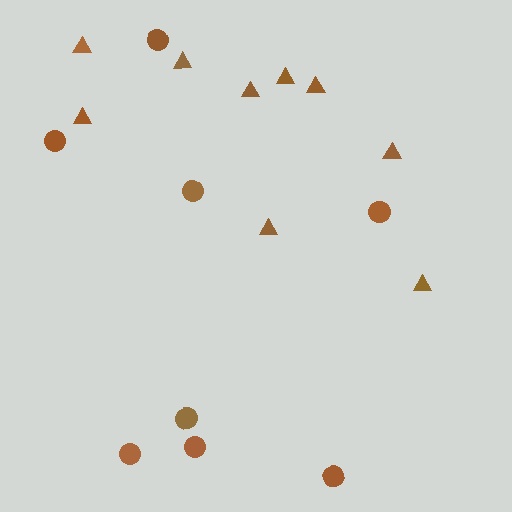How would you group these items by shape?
There are 2 groups: one group of circles (8) and one group of triangles (9).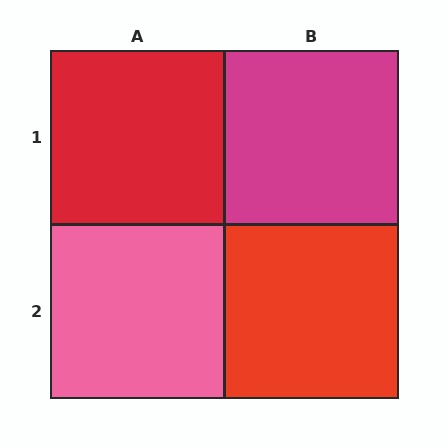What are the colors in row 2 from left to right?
Pink, red.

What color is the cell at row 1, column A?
Red.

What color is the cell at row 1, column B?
Magenta.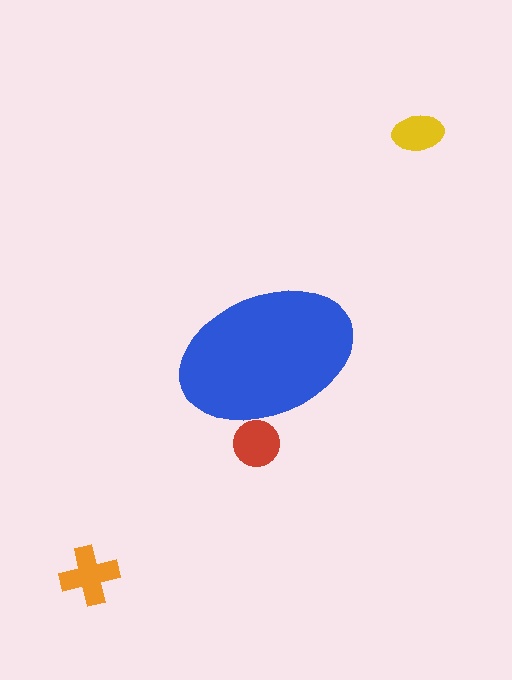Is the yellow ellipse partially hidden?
No, the yellow ellipse is fully visible.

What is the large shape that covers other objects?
A blue ellipse.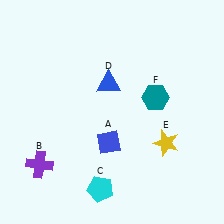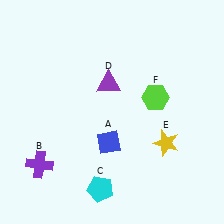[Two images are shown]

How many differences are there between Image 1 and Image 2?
There are 2 differences between the two images.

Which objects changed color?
D changed from blue to purple. F changed from teal to lime.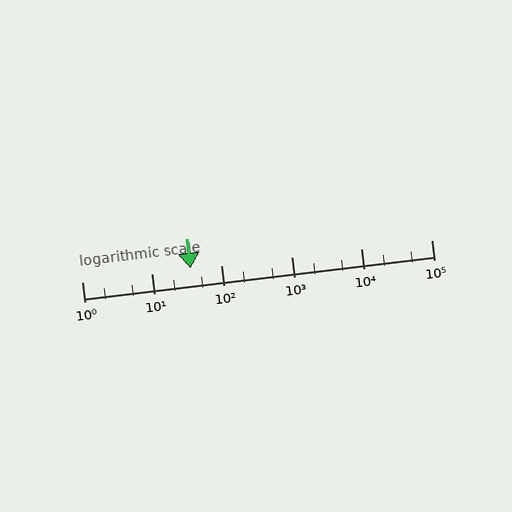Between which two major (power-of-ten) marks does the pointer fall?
The pointer is between 10 and 100.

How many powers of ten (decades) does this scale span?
The scale spans 5 decades, from 1 to 100000.